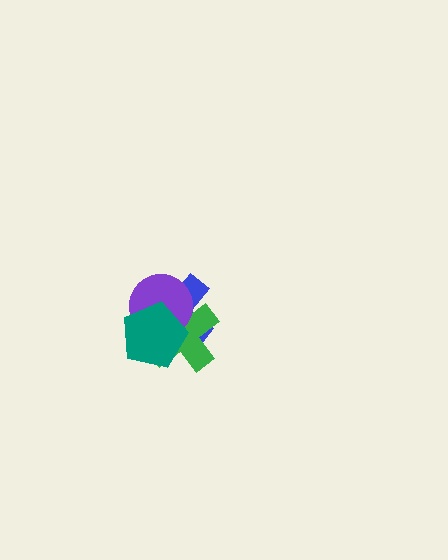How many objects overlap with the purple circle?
3 objects overlap with the purple circle.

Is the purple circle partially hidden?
Yes, it is partially covered by another shape.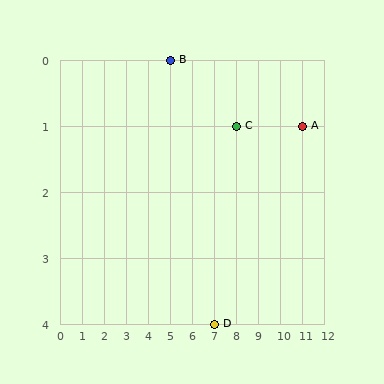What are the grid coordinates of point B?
Point B is at grid coordinates (5, 0).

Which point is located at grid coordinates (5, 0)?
Point B is at (5, 0).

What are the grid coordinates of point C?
Point C is at grid coordinates (8, 1).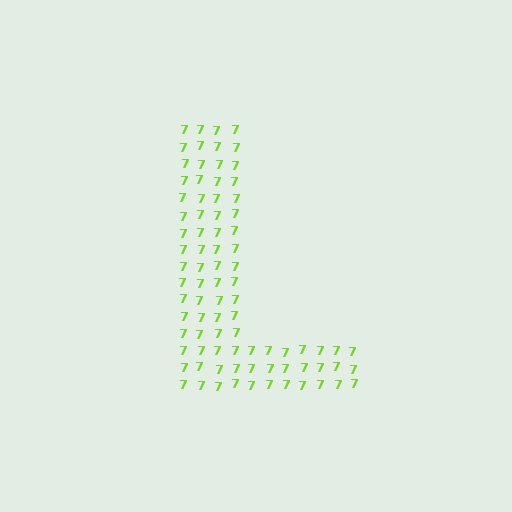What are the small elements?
The small elements are digit 7's.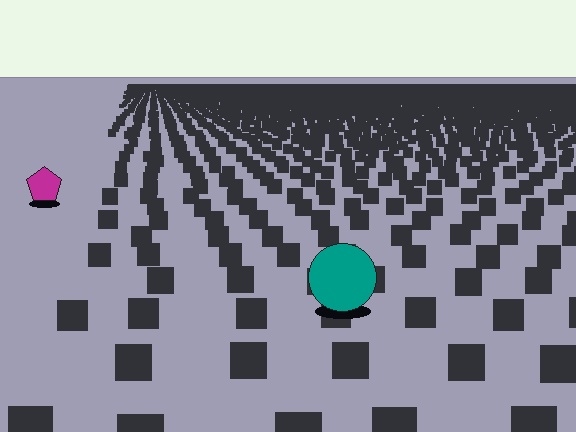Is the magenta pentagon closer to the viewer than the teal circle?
No. The teal circle is closer — you can tell from the texture gradient: the ground texture is coarser near it.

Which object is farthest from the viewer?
The magenta pentagon is farthest from the viewer. It appears smaller and the ground texture around it is denser.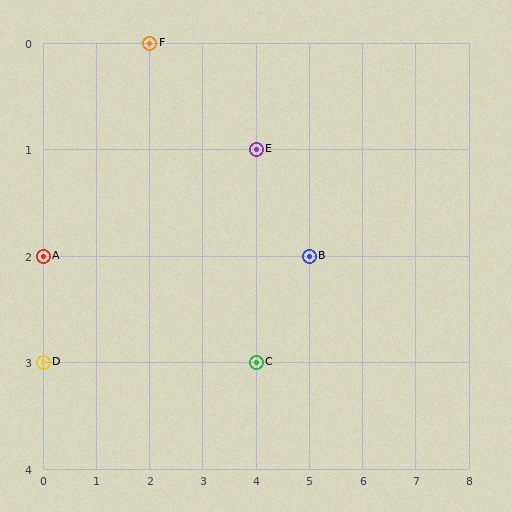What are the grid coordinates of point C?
Point C is at grid coordinates (4, 3).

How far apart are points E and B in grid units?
Points E and B are 1 column and 1 row apart (about 1.4 grid units diagonally).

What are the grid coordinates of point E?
Point E is at grid coordinates (4, 1).